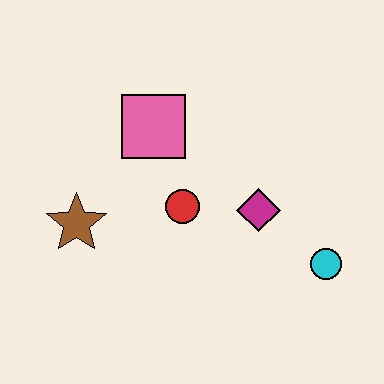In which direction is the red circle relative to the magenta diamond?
The red circle is to the left of the magenta diamond.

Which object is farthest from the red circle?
The cyan circle is farthest from the red circle.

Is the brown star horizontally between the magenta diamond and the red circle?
No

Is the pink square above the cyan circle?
Yes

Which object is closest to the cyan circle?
The magenta diamond is closest to the cyan circle.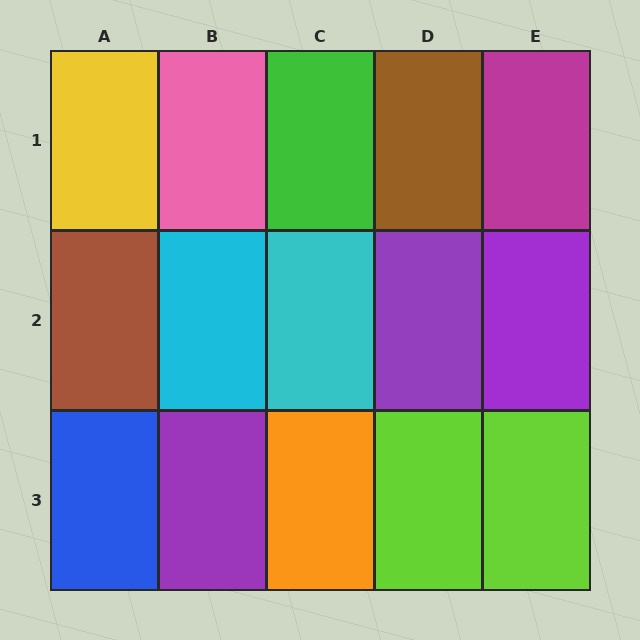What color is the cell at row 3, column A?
Blue.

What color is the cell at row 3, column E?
Lime.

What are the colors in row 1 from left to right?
Yellow, pink, green, brown, magenta.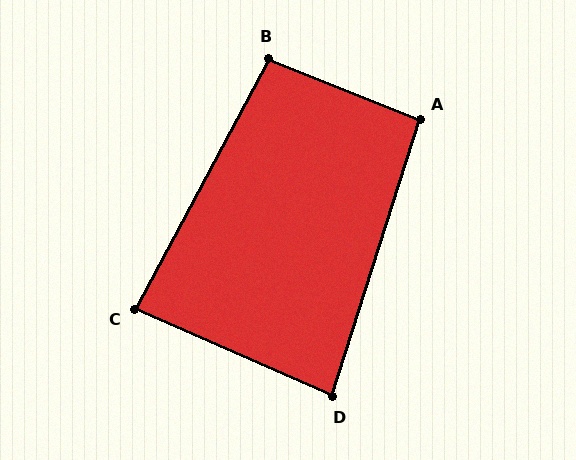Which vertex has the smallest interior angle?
D, at approximately 84 degrees.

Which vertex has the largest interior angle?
B, at approximately 96 degrees.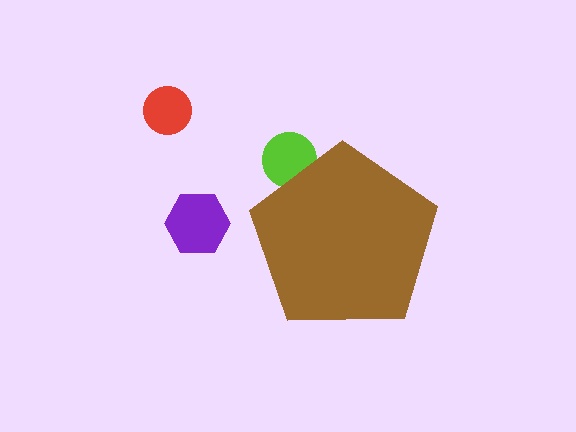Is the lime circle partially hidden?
Yes, the lime circle is partially hidden behind the brown pentagon.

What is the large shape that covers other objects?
A brown pentagon.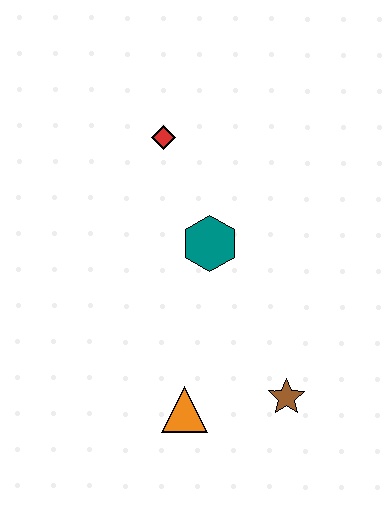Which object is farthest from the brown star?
The red diamond is farthest from the brown star.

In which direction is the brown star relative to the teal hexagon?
The brown star is below the teal hexagon.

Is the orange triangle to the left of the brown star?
Yes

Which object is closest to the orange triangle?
The brown star is closest to the orange triangle.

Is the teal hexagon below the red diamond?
Yes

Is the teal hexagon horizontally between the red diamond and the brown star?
Yes